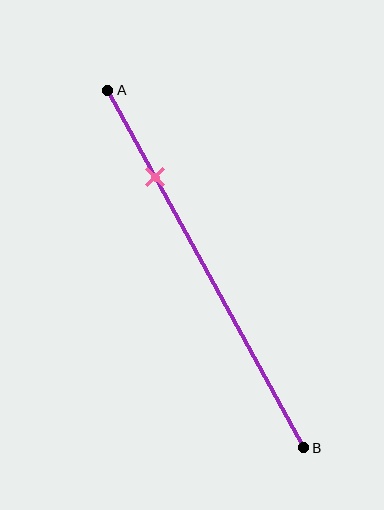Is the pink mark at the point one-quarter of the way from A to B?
Yes, the mark is approximately at the one-quarter point.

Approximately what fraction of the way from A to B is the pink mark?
The pink mark is approximately 25% of the way from A to B.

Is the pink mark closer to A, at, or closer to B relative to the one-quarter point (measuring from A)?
The pink mark is approximately at the one-quarter point of segment AB.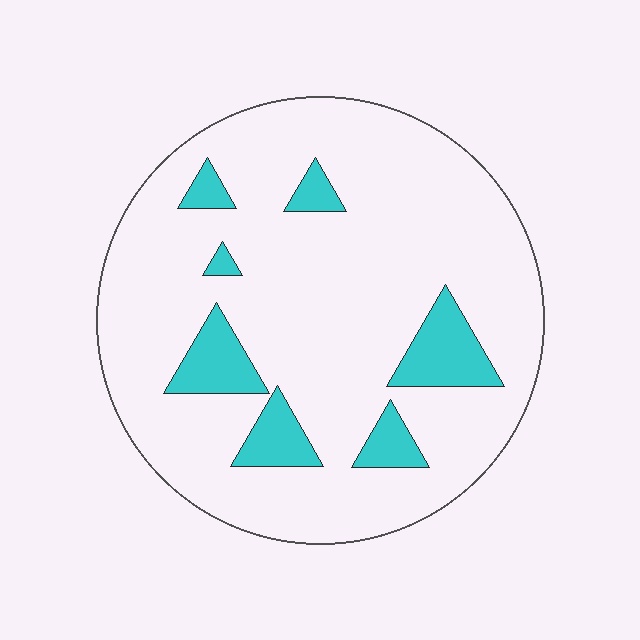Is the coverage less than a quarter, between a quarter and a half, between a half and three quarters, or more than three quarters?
Less than a quarter.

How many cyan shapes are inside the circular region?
7.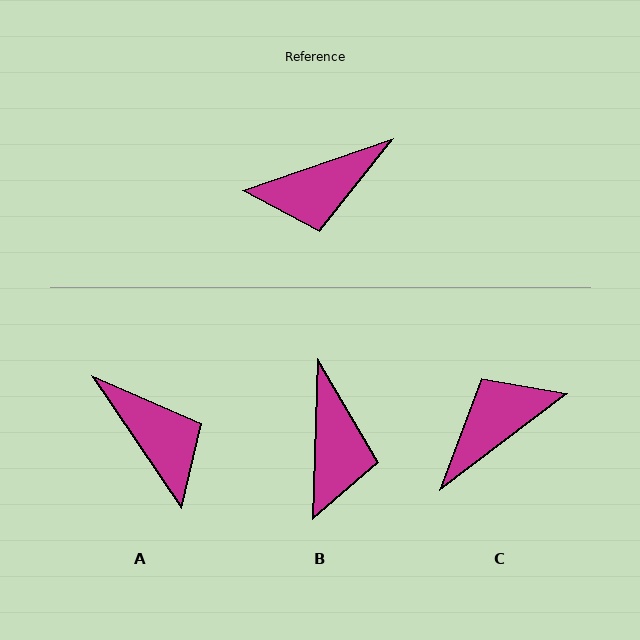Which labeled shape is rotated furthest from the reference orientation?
C, about 162 degrees away.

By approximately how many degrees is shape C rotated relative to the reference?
Approximately 162 degrees clockwise.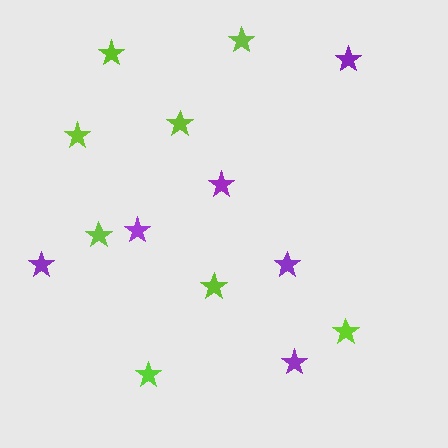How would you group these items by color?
There are 2 groups: one group of purple stars (6) and one group of lime stars (8).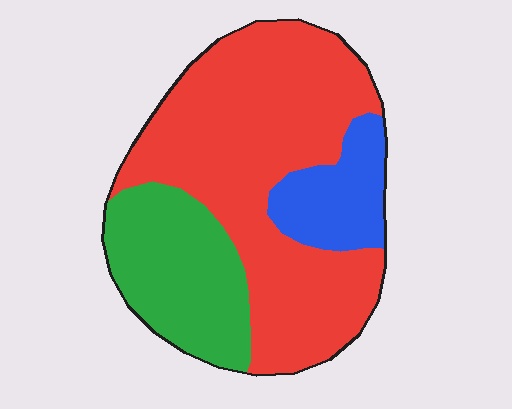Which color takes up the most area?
Red, at roughly 60%.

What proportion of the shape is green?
Green covers about 25% of the shape.